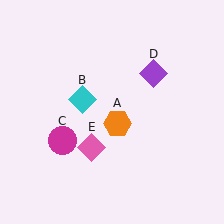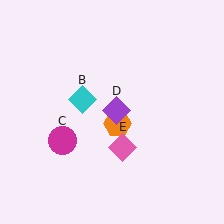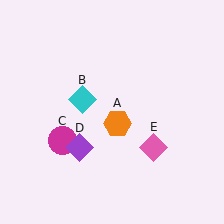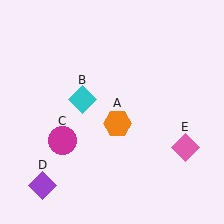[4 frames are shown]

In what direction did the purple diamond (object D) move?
The purple diamond (object D) moved down and to the left.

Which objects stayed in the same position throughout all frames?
Orange hexagon (object A) and cyan diamond (object B) and magenta circle (object C) remained stationary.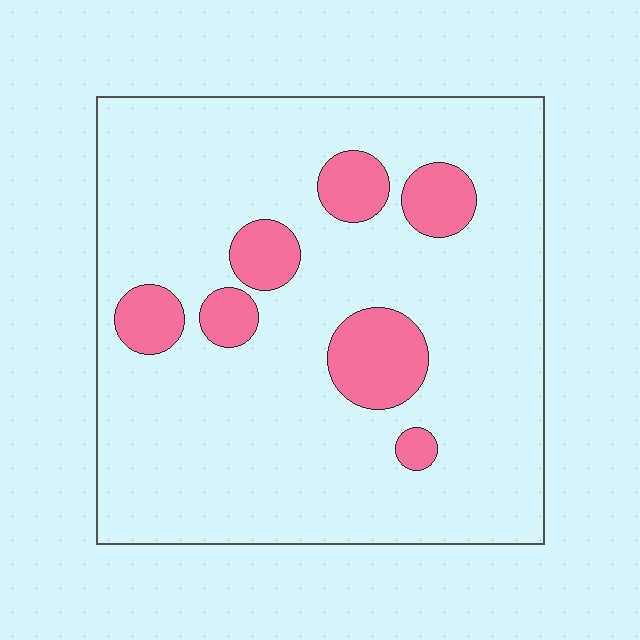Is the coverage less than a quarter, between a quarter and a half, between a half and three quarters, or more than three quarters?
Less than a quarter.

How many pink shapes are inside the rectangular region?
7.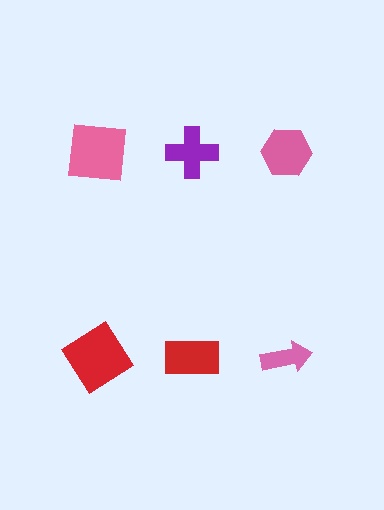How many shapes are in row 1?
3 shapes.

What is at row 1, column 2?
A purple cross.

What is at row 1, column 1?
A pink square.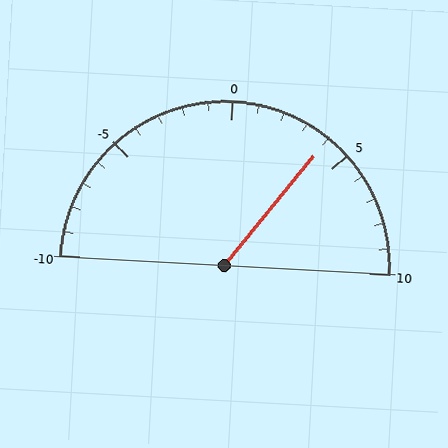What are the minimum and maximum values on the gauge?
The gauge ranges from -10 to 10.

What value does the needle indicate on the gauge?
The needle indicates approximately 4.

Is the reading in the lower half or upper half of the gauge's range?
The reading is in the upper half of the range (-10 to 10).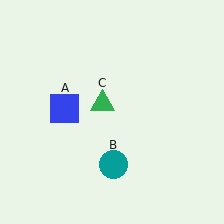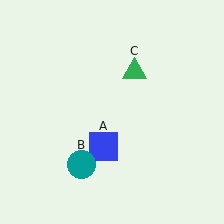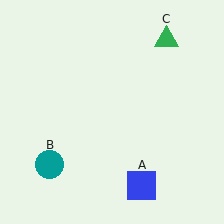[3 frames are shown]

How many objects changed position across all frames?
3 objects changed position: blue square (object A), teal circle (object B), green triangle (object C).